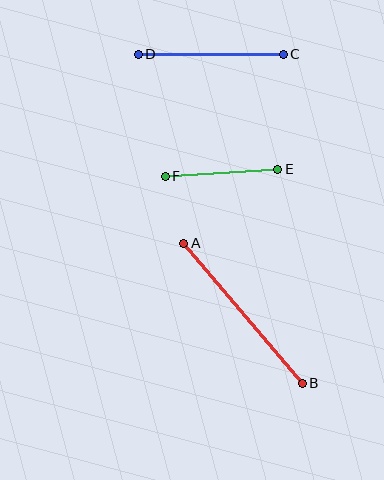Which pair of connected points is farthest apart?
Points A and B are farthest apart.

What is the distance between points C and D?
The distance is approximately 145 pixels.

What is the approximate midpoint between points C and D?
The midpoint is at approximately (211, 54) pixels.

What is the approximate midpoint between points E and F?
The midpoint is at approximately (221, 173) pixels.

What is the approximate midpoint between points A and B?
The midpoint is at approximately (243, 313) pixels.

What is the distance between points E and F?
The distance is approximately 112 pixels.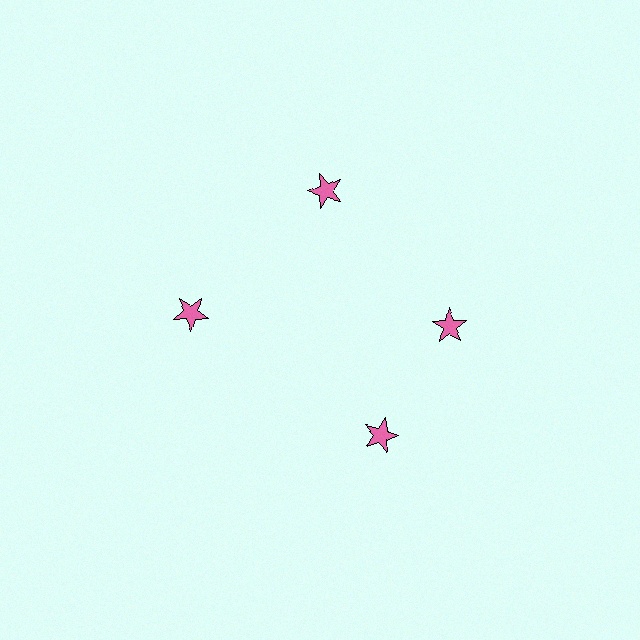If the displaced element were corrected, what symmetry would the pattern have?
It would have 4-fold rotational symmetry — the pattern would map onto itself every 90 degrees.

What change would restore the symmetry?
The symmetry would be restored by rotating it back into even spacing with its neighbors so that all 4 stars sit at equal angles and equal distance from the center.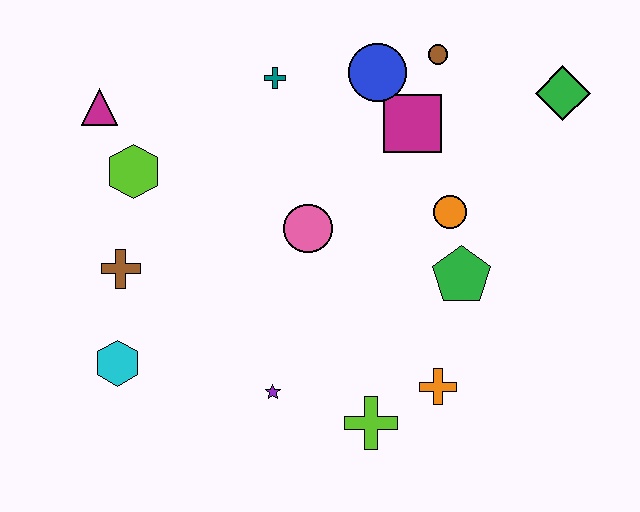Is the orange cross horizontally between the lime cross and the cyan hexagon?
No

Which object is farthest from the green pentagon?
The magenta triangle is farthest from the green pentagon.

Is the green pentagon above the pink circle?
No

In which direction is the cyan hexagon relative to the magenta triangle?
The cyan hexagon is below the magenta triangle.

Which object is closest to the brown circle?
The blue circle is closest to the brown circle.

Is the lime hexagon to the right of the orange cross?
No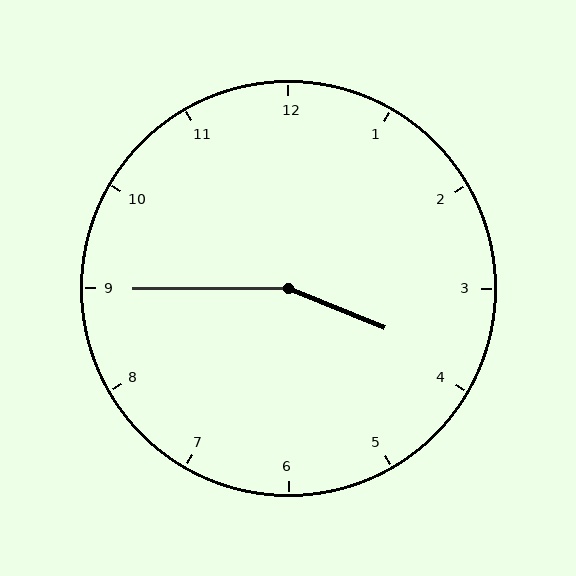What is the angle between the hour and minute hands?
Approximately 158 degrees.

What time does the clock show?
3:45.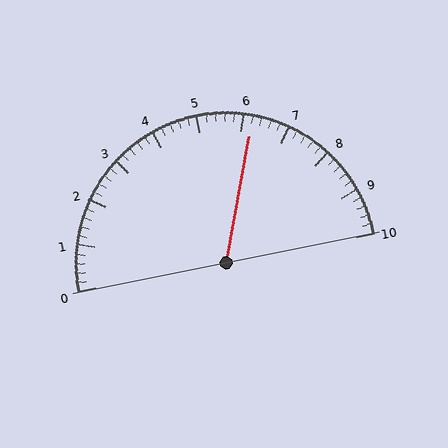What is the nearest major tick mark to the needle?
The nearest major tick mark is 6.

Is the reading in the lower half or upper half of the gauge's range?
The reading is in the upper half of the range (0 to 10).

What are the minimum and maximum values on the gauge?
The gauge ranges from 0 to 10.